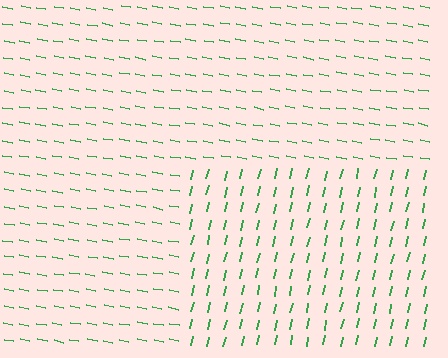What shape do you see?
I see a rectangle.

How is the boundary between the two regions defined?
The boundary is defined purely by a change in line orientation (approximately 88 degrees difference). All lines are the same color and thickness.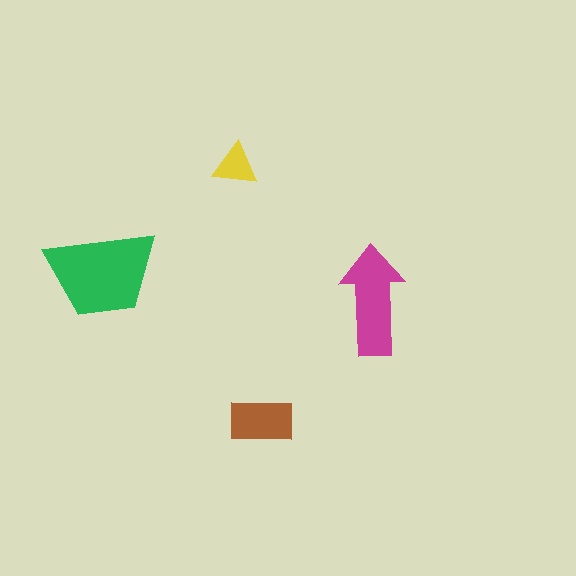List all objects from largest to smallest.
The green trapezoid, the magenta arrow, the brown rectangle, the yellow triangle.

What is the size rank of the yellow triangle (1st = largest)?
4th.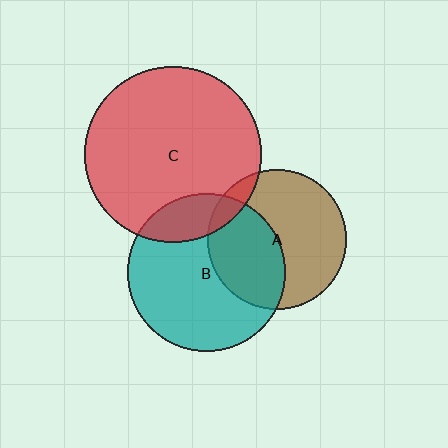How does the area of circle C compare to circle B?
Approximately 1.2 times.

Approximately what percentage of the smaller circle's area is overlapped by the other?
Approximately 10%.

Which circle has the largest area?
Circle C (red).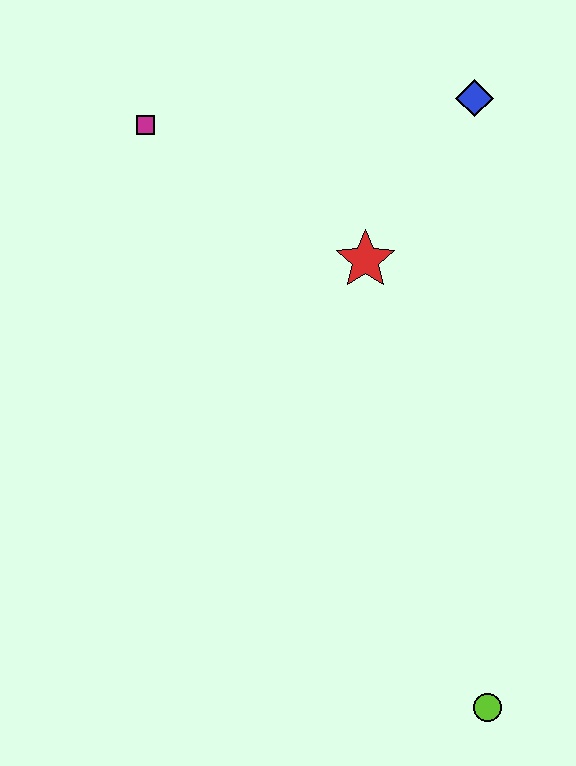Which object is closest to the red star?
The blue diamond is closest to the red star.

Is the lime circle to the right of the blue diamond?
Yes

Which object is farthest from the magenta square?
The lime circle is farthest from the magenta square.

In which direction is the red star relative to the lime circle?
The red star is above the lime circle.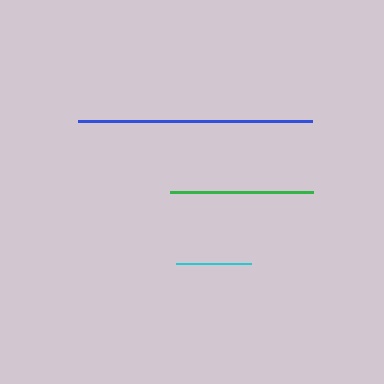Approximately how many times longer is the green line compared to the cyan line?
The green line is approximately 1.9 times the length of the cyan line.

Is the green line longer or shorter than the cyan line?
The green line is longer than the cyan line.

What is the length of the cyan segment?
The cyan segment is approximately 74 pixels long.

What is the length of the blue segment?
The blue segment is approximately 235 pixels long.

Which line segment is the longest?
The blue line is the longest at approximately 235 pixels.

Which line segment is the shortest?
The cyan line is the shortest at approximately 74 pixels.